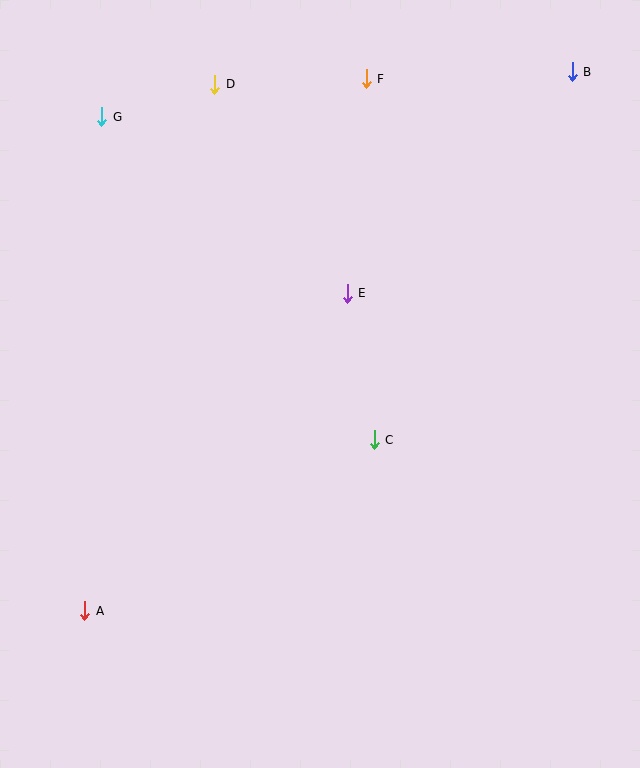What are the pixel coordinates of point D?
Point D is at (215, 84).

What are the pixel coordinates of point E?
Point E is at (347, 293).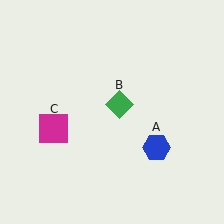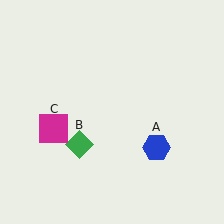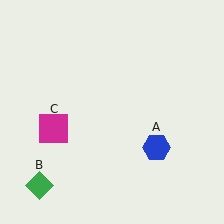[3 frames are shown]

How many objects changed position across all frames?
1 object changed position: green diamond (object B).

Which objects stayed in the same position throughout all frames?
Blue hexagon (object A) and magenta square (object C) remained stationary.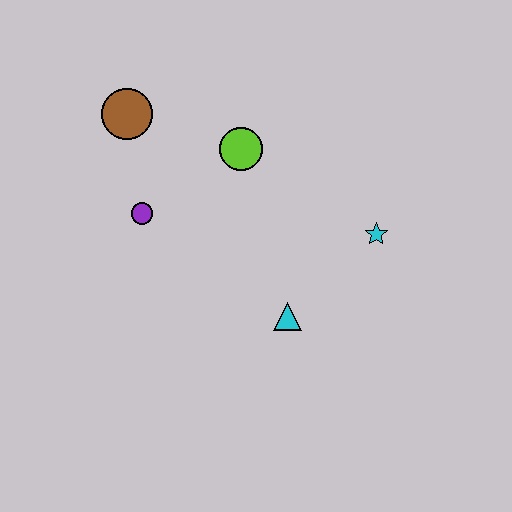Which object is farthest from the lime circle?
The cyan triangle is farthest from the lime circle.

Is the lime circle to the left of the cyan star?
Yes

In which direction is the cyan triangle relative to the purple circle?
The cyan triangle is to the right of the purple circle.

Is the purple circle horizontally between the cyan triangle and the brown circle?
Yes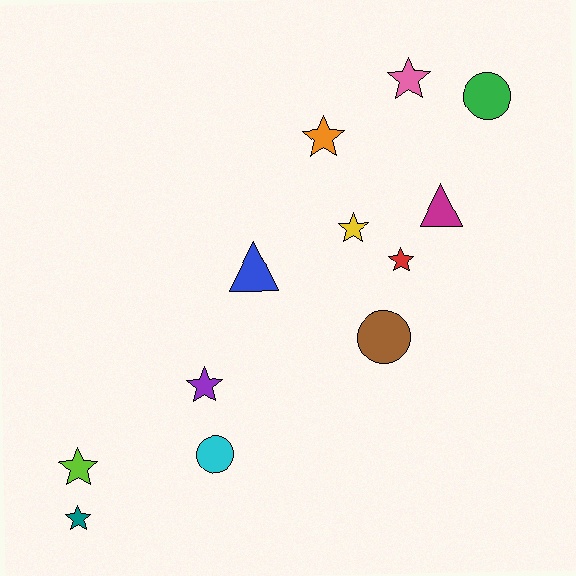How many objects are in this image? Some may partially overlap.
There are 12 objects.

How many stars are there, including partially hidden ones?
There are 7 stars.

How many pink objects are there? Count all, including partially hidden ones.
There is 1 pink object.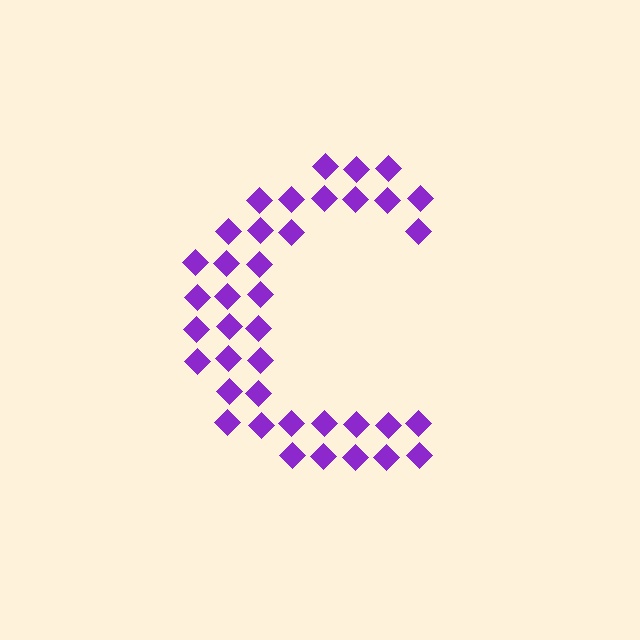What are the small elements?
The small elements are diamonds.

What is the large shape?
The large shape is the letter C.